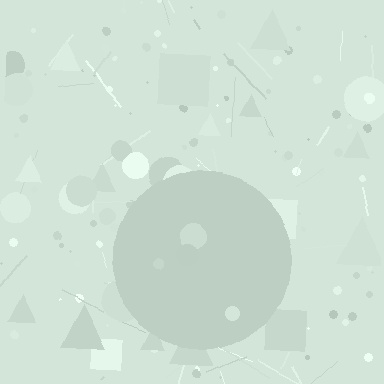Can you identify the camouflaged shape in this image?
The camouflaged shape is a circle.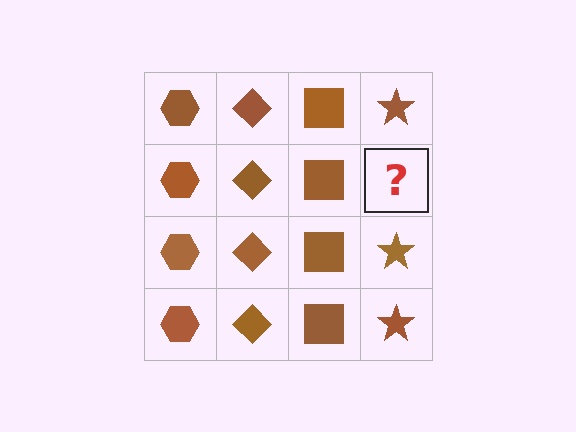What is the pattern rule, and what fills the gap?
The rule is that each column has a consistent shape. The gap should be filled with a brown star.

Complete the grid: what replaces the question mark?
The question mark should be replaced with a brown star.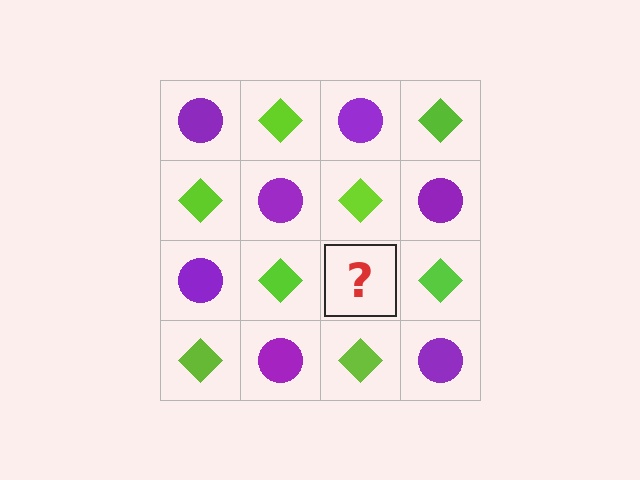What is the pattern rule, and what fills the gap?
The rule is that it alternates purple circle and lime diamond in a checkerboard pattern. The gap should be filled with a purple circle.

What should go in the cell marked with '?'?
The missing cell should contain a purple circle.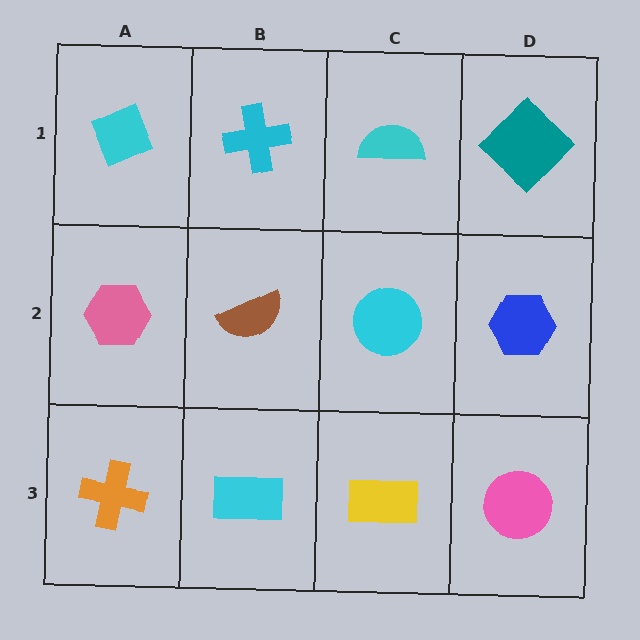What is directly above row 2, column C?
A cyan semicircle.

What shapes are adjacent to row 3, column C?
A cyan circle (row 2, column C), a cyan rectangle (row 3, column B), a pink circle (row 3, column D).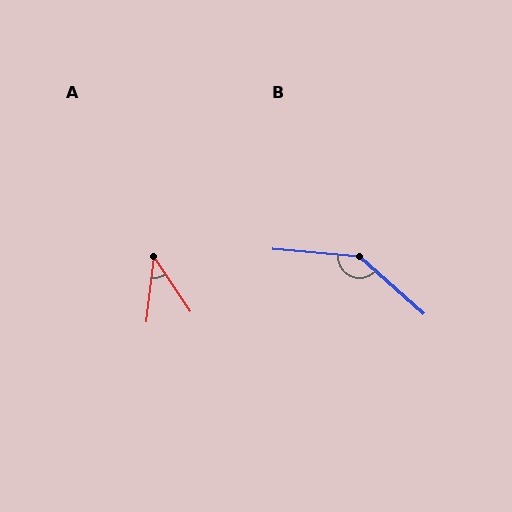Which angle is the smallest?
A, at approximately 40 degrees.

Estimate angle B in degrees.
Approximately 143 degrees.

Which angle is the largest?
B, at approximately 143 degrees.